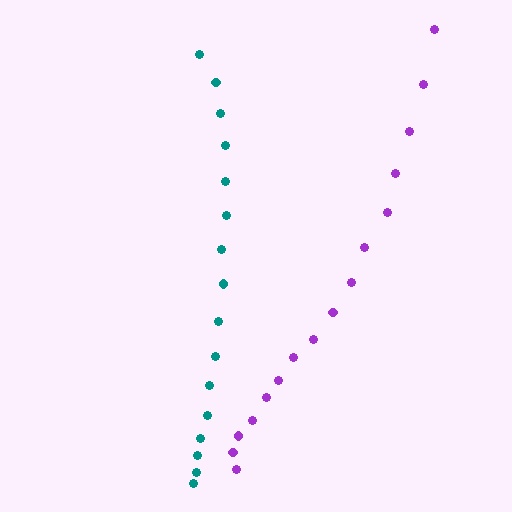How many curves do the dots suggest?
There are 2 distinct paths.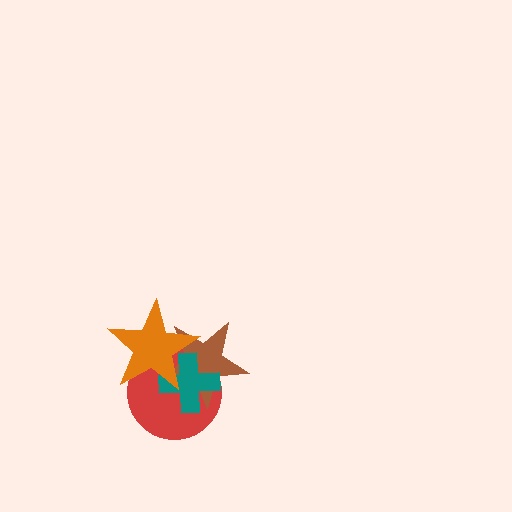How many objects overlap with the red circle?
3 objects overlap with the red circle.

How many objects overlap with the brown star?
3 objects overlap with the brown star.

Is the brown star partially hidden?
Yes, it is partially covered by another shape.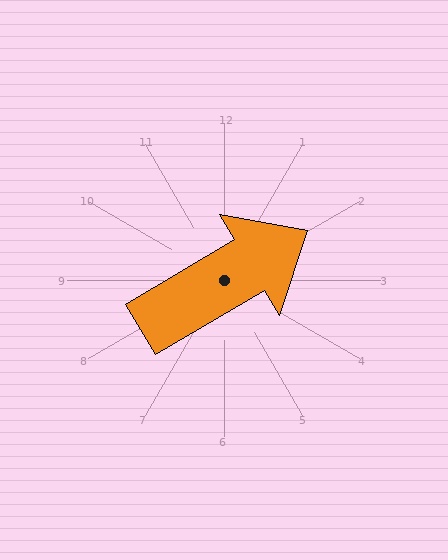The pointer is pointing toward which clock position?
Roughly 2 o'clock.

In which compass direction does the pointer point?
Northeast.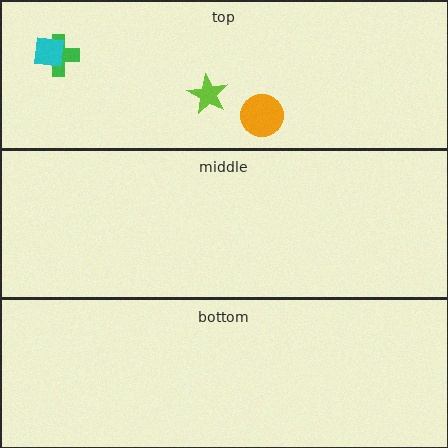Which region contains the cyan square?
The top region.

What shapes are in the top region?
The lime star, the orange circle, the green cross, the cyan square.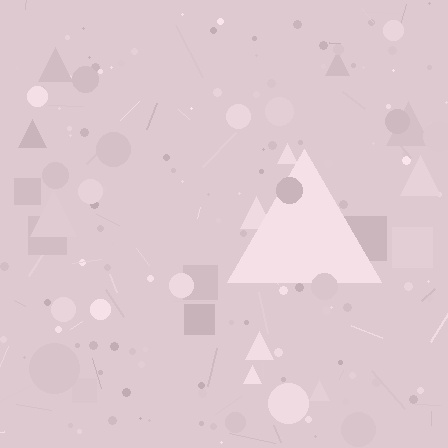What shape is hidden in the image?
A triangle is hidden in the image.